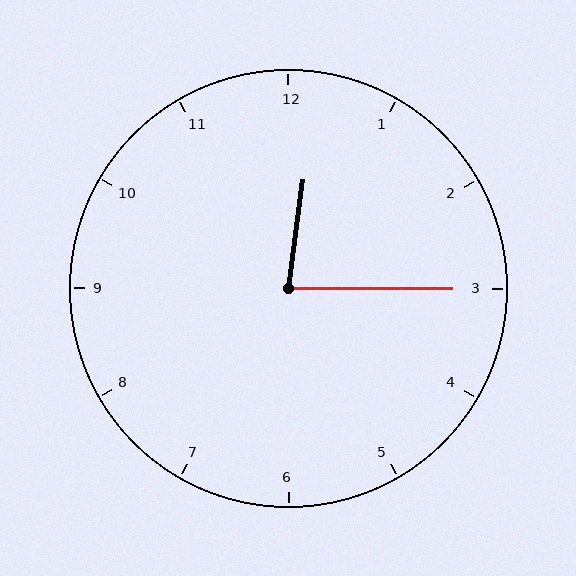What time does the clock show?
12:15.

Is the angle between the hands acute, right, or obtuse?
It is acute.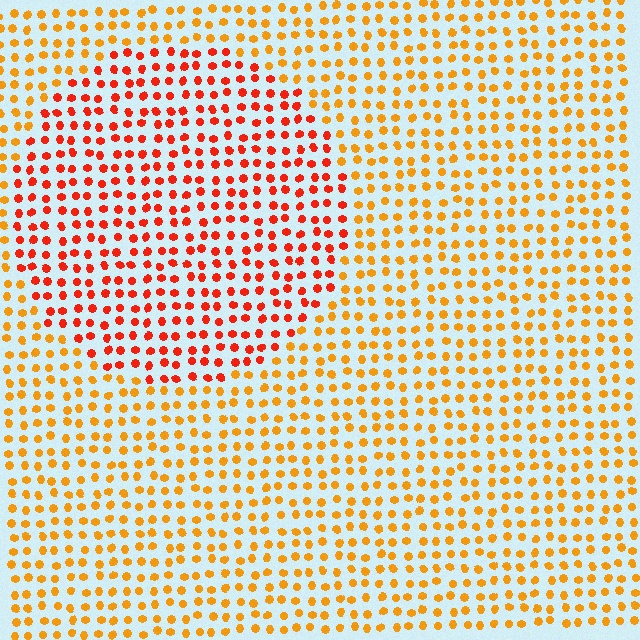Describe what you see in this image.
The image is filled with small orange elements in a uniform arrangement. A circle-shaped region is visible where the elements are tinted to a slightly different hue, forming a subtle color boundary.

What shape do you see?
I see a circle.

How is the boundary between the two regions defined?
The boundary is defined purely by a slight shift in hue (about 32 degrees). Spacing, size, and orientation are identical on both sides.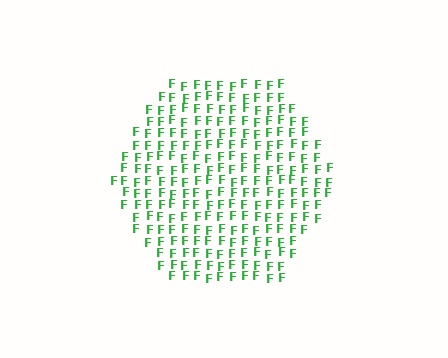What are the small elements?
The small elements are letter F's.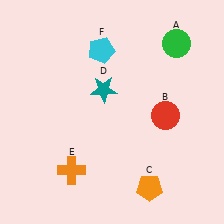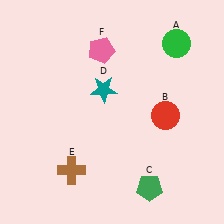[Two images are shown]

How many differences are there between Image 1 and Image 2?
There are 3 differences between the two images.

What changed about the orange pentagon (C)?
In Image 1, C is orange. In Image 2, it changed to green.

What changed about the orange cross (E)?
In Image 1, E is orange. In Image 2, it changed to brown.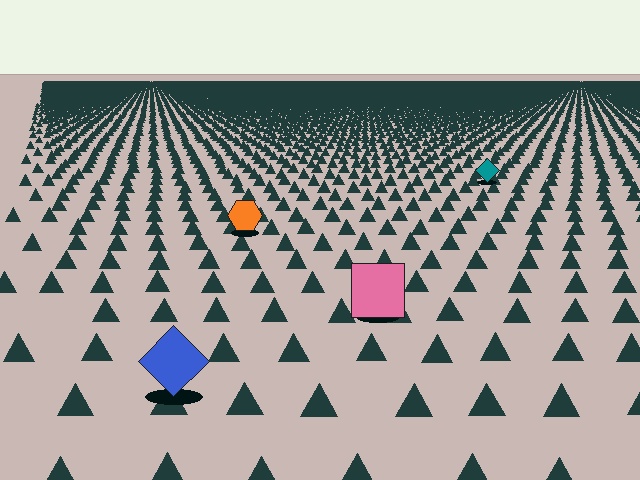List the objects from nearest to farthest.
From nearest to farthest: the blue diamond, the pink square, the orange hexagon, the teal diamond.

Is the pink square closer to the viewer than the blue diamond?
No. The blue diamond is closer — you can tell from the texture gradient: the ground texture is coarser near it.